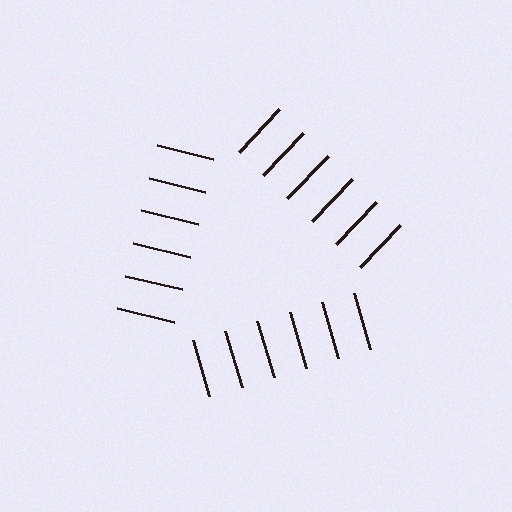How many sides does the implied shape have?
3 sides — the line-ends trace a triangle.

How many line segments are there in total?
18 — 6 along each of the 3 edges.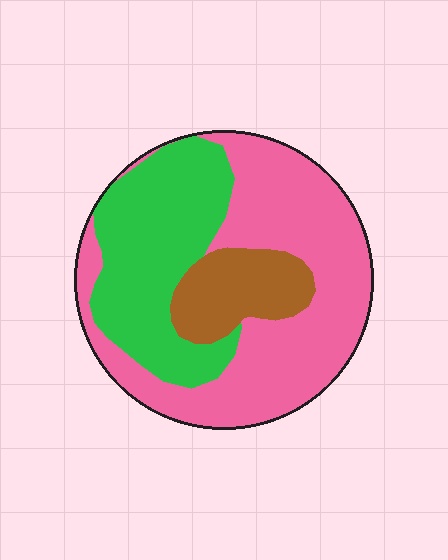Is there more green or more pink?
Pink.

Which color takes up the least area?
Brown, at roughly 15%.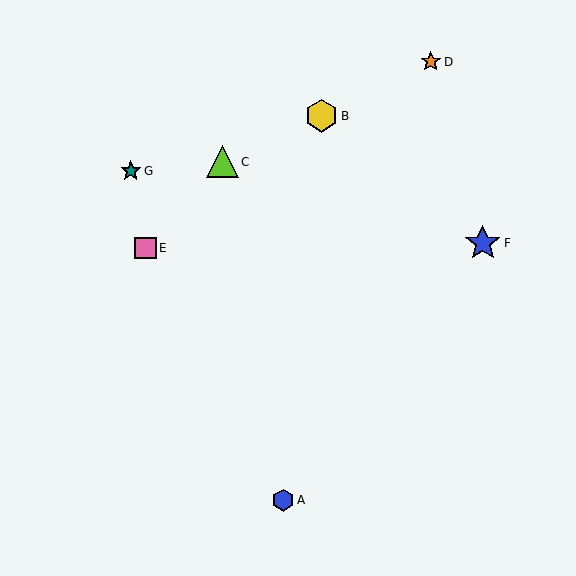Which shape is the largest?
The blue star (labeled F) is the largest.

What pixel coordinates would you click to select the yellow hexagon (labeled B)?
Click at (322, 116) to select the yellow hexagon B.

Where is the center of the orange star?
The center of the orange star is at (431, 62).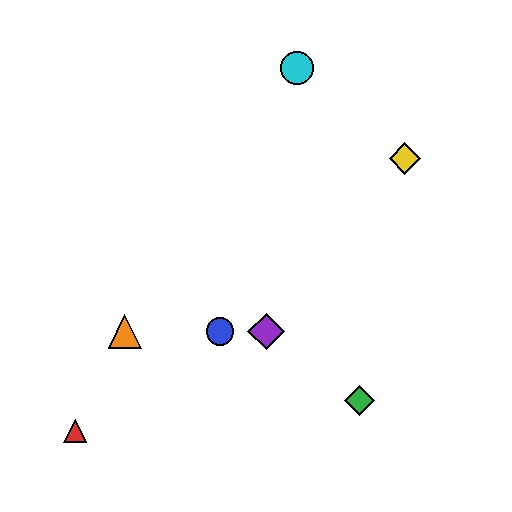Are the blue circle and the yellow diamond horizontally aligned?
No, the blue circle is at y≈332 and the yellow diamond is at y≈159.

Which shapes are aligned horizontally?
The blue circle, the purple diamond, the orange triangle are aligned horizontally.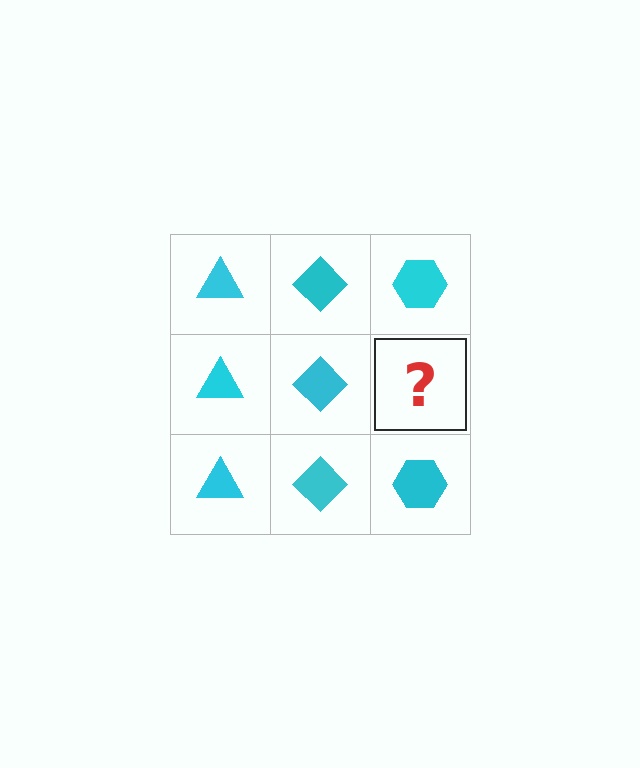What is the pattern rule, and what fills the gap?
The rule is that each column has a consistent shape. The gap should be filled with a cyan hexagon.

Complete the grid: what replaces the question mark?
The question mark should be replaced with a cyan hexagon.